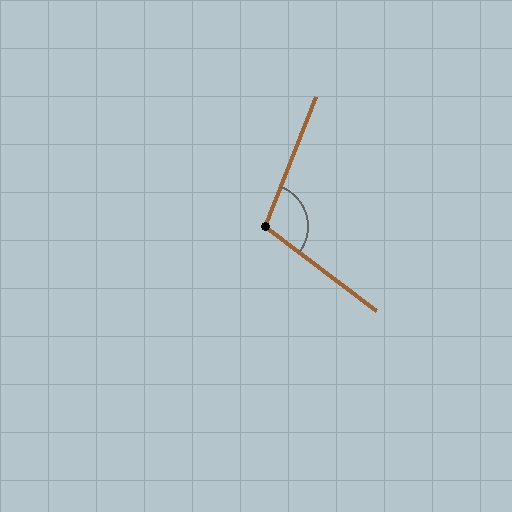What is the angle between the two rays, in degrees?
Approximately 105 degrees.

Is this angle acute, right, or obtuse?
It is obtuse.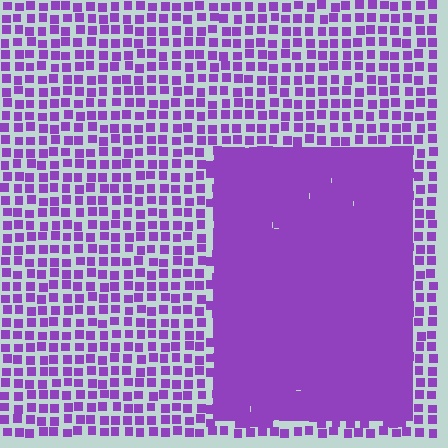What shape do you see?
I see a rectangle.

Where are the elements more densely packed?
The elements are more densely packed inside the rectangle boundary.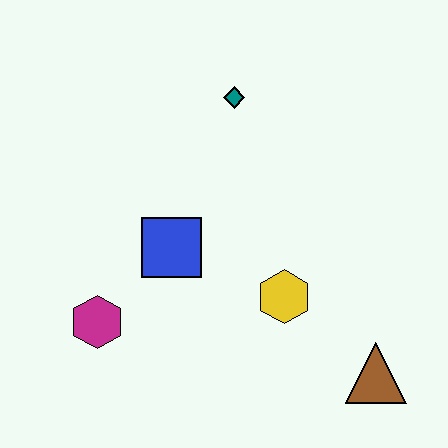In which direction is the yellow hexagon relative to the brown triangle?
The yellow hexagon is to the left of the brown triangle.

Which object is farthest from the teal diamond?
The brown triangle is farthest from the teal diamond.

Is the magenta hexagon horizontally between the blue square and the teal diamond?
No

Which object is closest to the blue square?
The magenta hexagon is closest to the blue square.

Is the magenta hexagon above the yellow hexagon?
No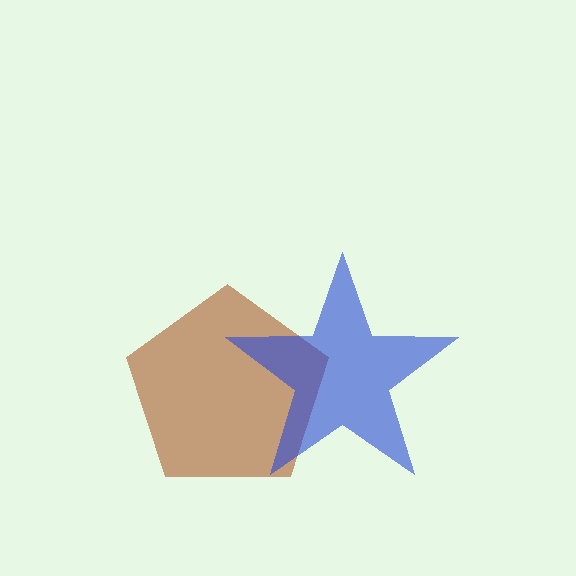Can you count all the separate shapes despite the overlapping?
Yes, there are 2 separate shapes.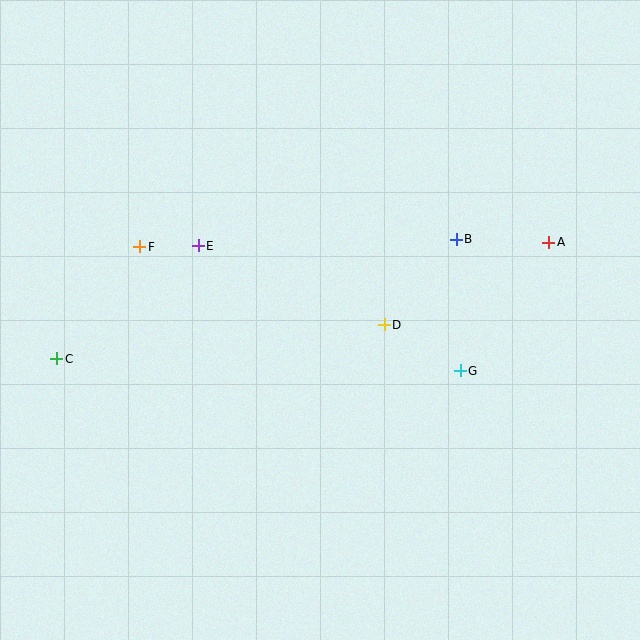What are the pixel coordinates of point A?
Point A is at (549, 242).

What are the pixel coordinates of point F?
Point F is at (140, 247).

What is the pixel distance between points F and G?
The distance between F and G is 344 pixels.